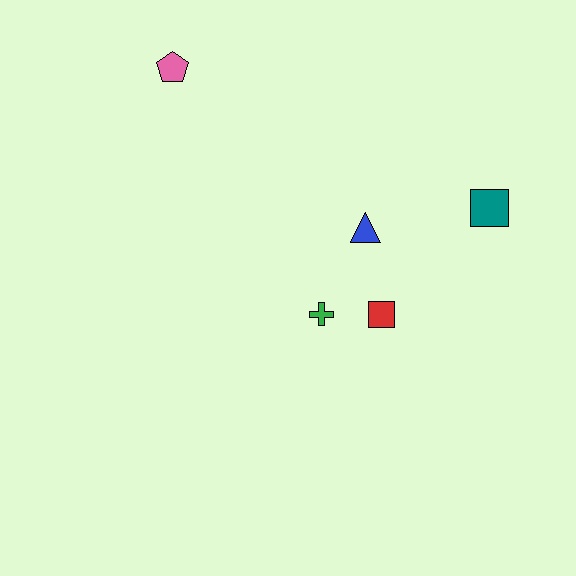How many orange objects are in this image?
There are no orange objects.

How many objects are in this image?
There are 5 objects.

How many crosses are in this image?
There is 1 cross.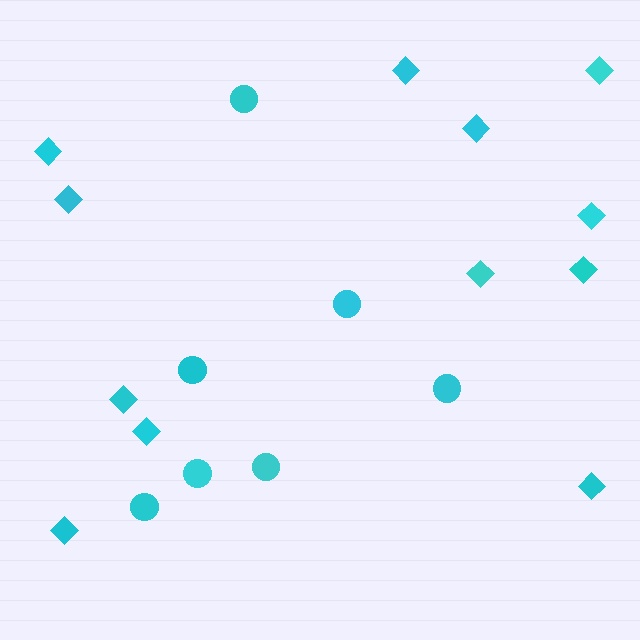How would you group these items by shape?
There are 2 groups: one group of diamonds (12) and one group of circles (7).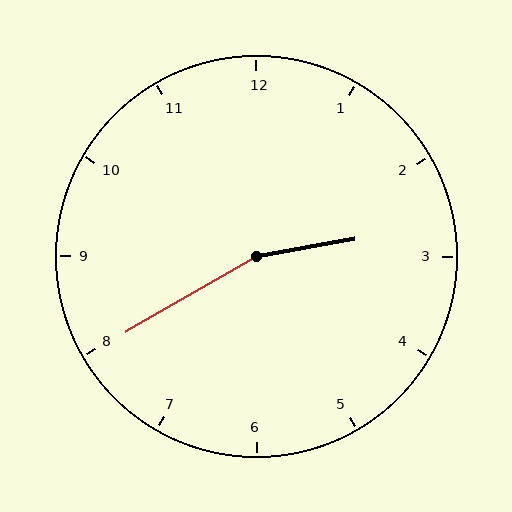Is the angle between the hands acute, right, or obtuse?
It is obtuse.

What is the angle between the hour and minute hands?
Approximately 160 degrees.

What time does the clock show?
2:40.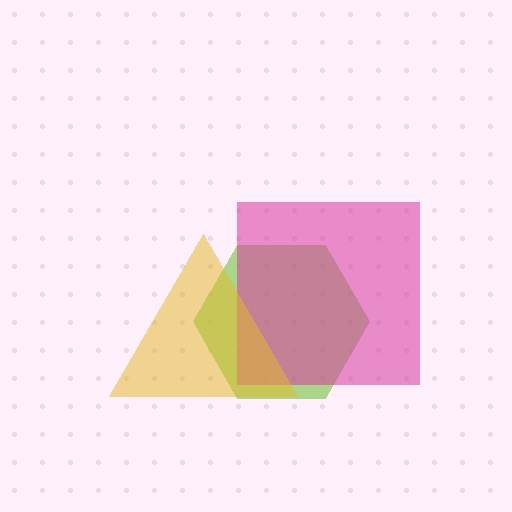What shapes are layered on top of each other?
The layered shapes are: a lime hexagon, a magenta square, a yellow triangle.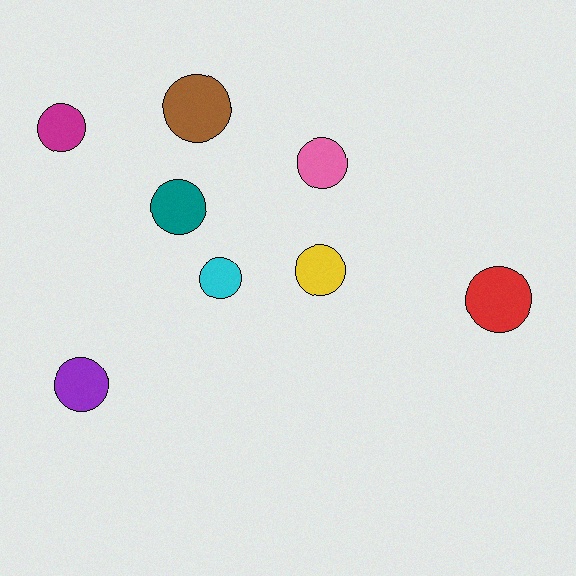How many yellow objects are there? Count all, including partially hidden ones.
There is 1 yellow object.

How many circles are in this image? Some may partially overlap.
There are 8 circles.